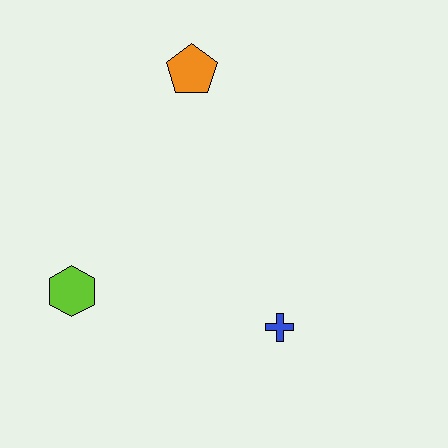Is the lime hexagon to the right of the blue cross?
No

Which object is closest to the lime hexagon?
The blue cross is closest to the lime hexagon.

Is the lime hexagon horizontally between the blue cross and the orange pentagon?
No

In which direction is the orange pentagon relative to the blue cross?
The orange pentagon is above the blue cross.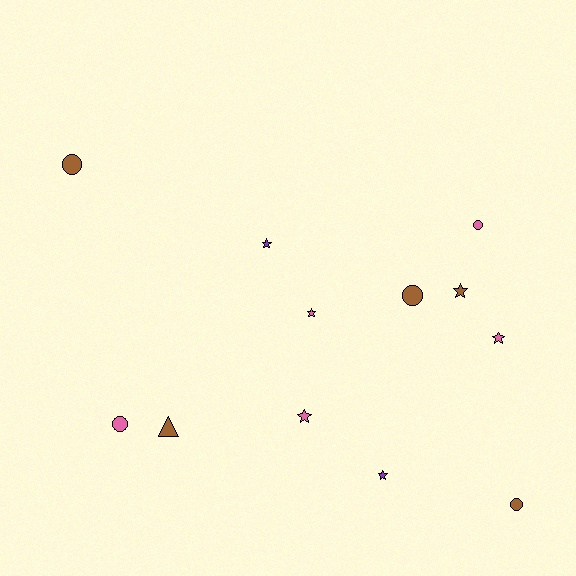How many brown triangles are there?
There is 1 brown triangle.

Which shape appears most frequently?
Star, with 6 objects.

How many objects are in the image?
There are 12 objects.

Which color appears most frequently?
Pink, with 5 objects.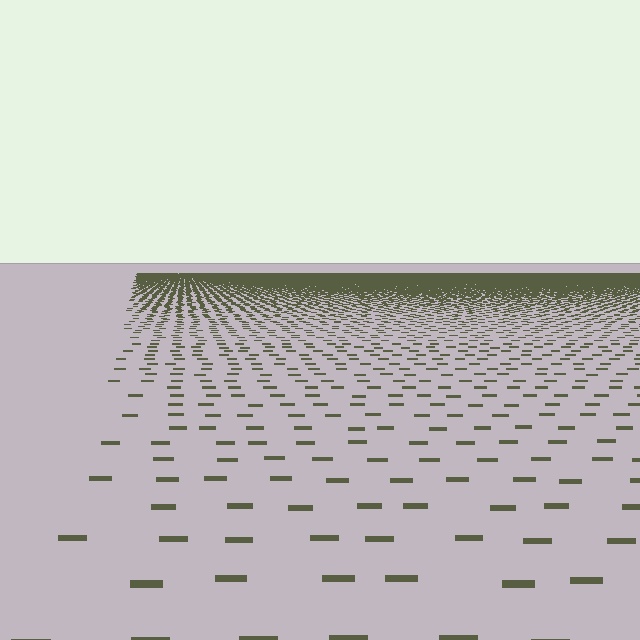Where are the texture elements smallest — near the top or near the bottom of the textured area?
Near the top.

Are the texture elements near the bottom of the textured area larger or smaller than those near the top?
Larger. Near the bottom, elements are closer to the viewer and appear at a bigger on-screen size.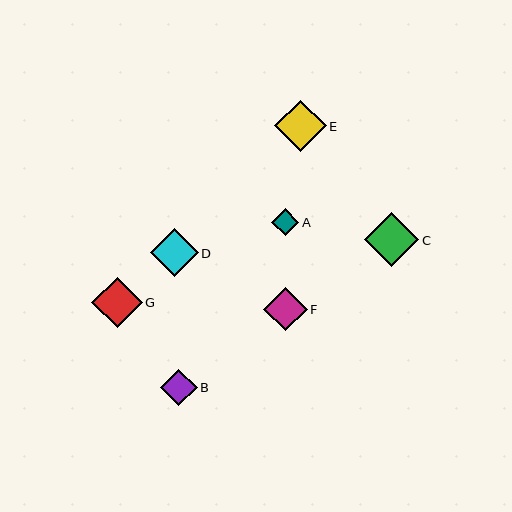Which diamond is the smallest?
Diamond A is the smallest with a size of approximately 27 pixels.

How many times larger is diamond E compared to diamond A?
Diamond E is approximately 1.9 times the size of diamond A.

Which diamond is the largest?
Diamond C is the largest with a size of approximately 54 pixels.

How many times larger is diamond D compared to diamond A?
Diamond D is approximately 1.8 times the size of diamond A.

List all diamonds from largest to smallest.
From largest to smallest: C, E, G, D, F, B, A.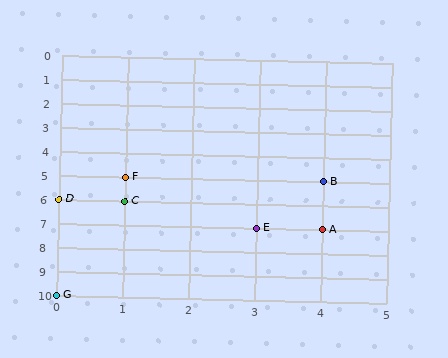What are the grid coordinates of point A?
Point A is at grid coordinates (4, 7).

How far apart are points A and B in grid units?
Points A and B are 2 rows apart.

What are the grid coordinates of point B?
Point B is at grid coordinates (4, 5).